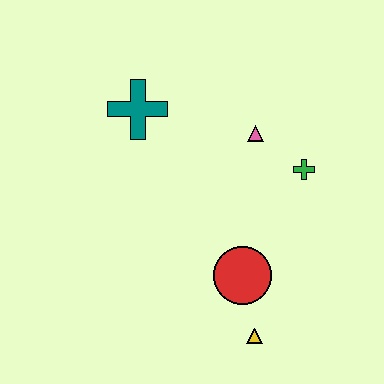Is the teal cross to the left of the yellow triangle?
Yes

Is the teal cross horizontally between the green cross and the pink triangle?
No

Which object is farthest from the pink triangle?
The yellow triangle is farthest from the pink triangle.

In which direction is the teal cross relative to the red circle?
The teal cross is above the red circle.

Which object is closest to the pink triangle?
The green cross is closest to the pink triangle.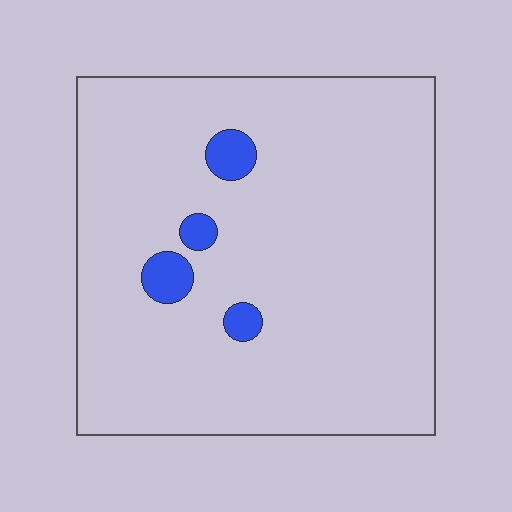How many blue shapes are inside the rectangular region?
4.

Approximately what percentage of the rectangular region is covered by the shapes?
Approximately 5%.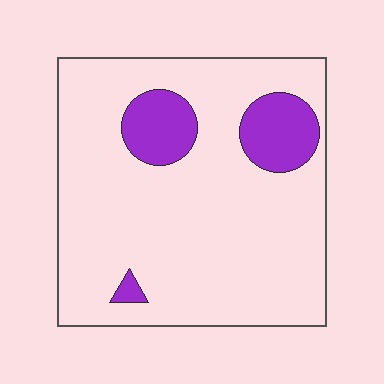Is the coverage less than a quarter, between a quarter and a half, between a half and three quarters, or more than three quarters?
Less than a quarter.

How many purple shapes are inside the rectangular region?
3.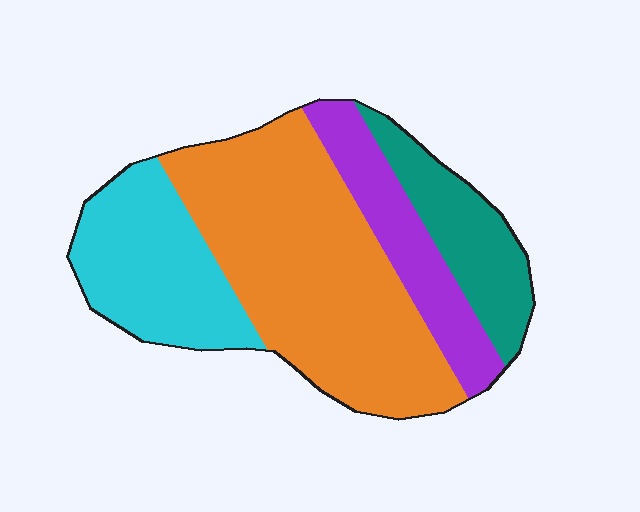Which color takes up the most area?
Orange, at roughly 45%.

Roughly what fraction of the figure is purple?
Purple covers about 15% of the figure.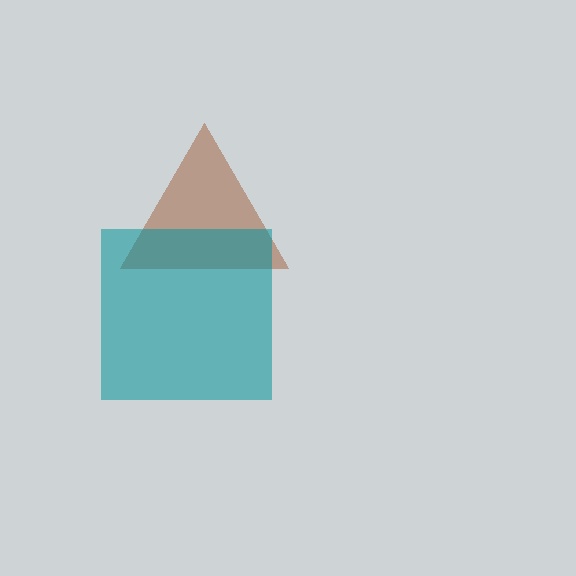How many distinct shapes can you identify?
There are 2 distinct shapes: a brown triangle, a teal square.